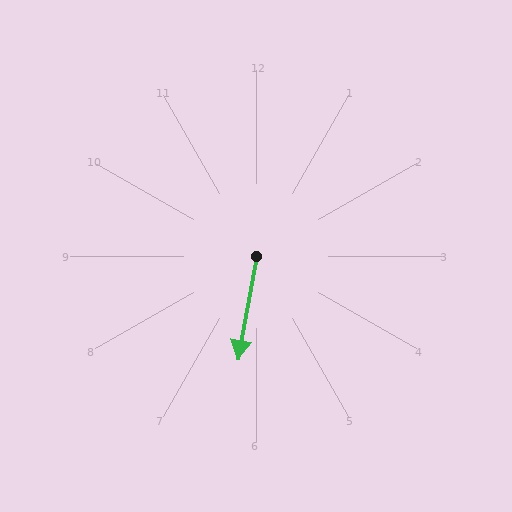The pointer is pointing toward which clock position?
Roughly 6 o'clock.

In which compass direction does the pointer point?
South.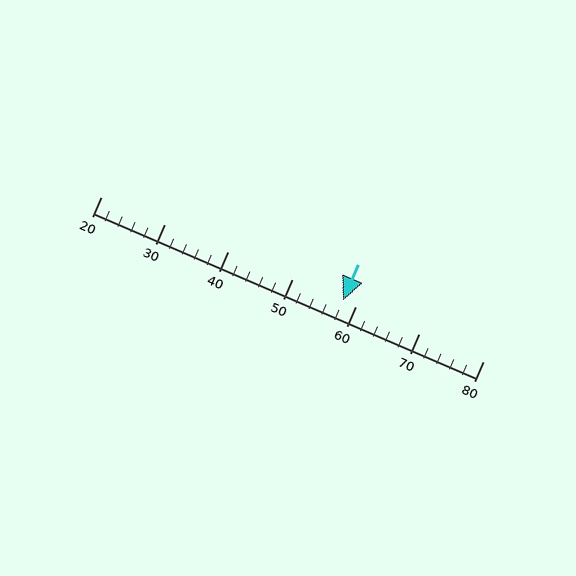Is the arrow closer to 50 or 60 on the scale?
The arrow is closer to 60.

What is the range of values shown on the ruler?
The ruler shows values from 20 to 80.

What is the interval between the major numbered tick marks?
The major tick marks are spaced 10 units apart.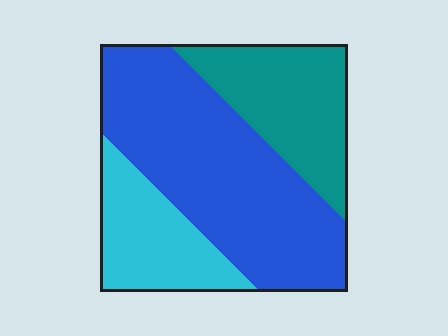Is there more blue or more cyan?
Blue.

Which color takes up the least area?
Cyan, at roughly 20%.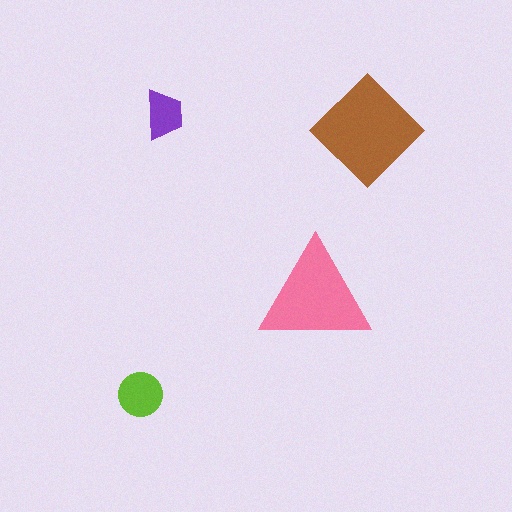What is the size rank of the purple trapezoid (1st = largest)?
4th.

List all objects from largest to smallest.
The brown diamond, the pink triangle, the lime circle, the purple trapezoid.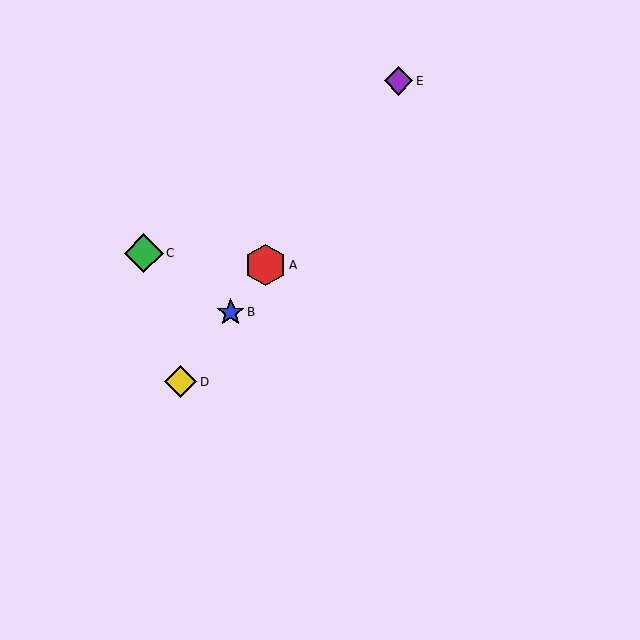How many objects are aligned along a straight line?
4 objects (A, B, D, E) are aligned along a straight line.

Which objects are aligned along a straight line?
Objects A, B, D, E are aligned along a straight line.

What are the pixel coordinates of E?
Object E is at (398, 81).